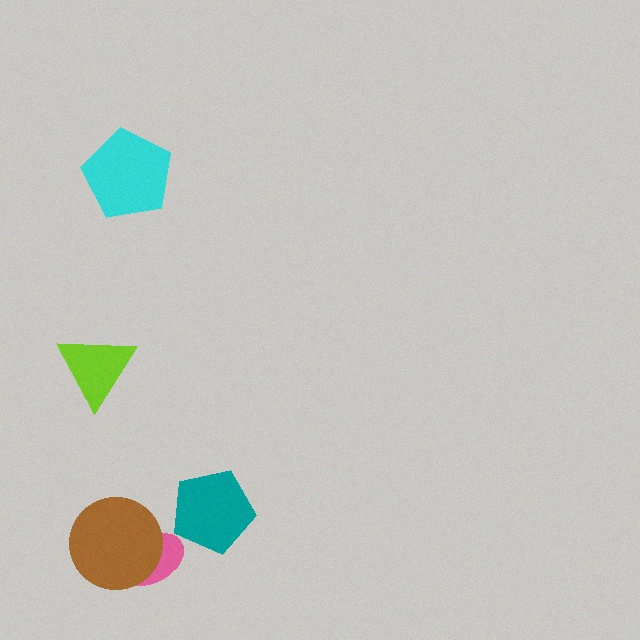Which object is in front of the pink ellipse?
The brown circle is in front of the pink ellipse.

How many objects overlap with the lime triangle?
0 objects overlap with the lime triangle.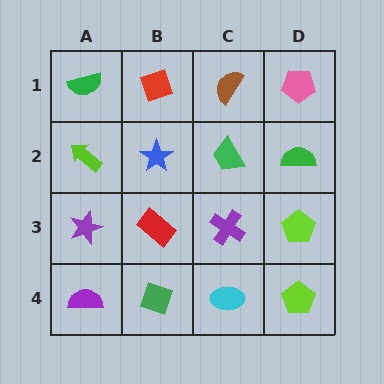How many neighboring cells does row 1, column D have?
2.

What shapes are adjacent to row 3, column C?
A green trapezoid (row 2, column C), a cyan ellipse (row 4, column C), a red rectangle (row 3, column B), a lime pentagon (row 3, column D).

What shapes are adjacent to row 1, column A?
A lime arrow (row 2, column A), a red diamond (row 1, column B).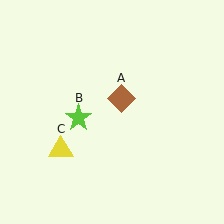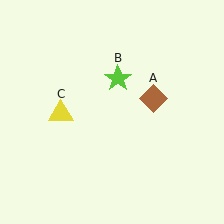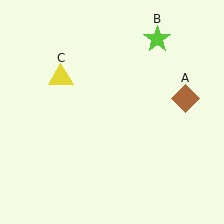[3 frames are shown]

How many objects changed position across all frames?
3 objects changed position: brown diamond (object A), lime star (object B), yellow triangle (object C).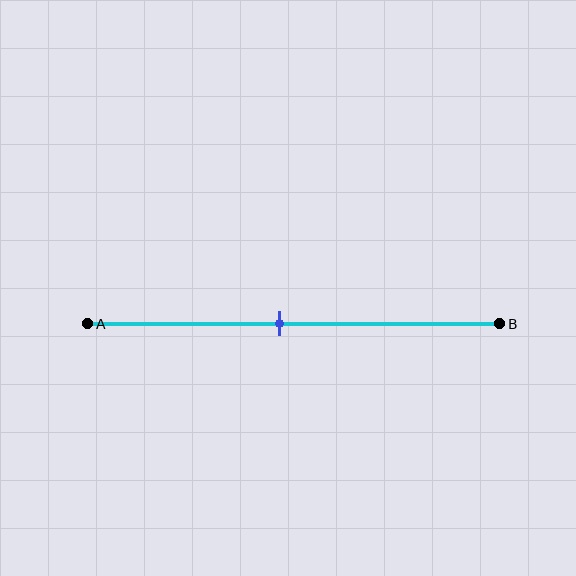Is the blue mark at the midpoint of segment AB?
No, the mark is at about 45% from A, not at the 50% midpoint.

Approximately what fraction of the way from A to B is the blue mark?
The blue mark is approximately 45% of the way from A to B.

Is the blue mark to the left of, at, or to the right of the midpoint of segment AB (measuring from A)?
The blue mark is to the left of the midpoint of segment AB.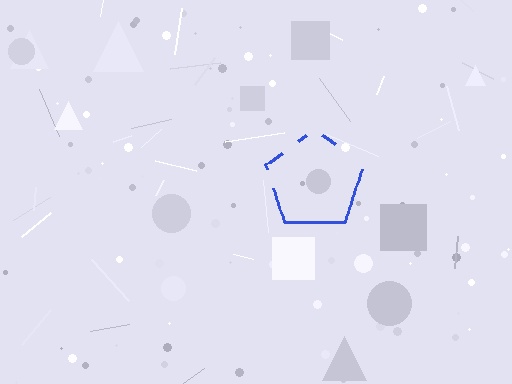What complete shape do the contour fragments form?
The contour fragments form a pentagon.